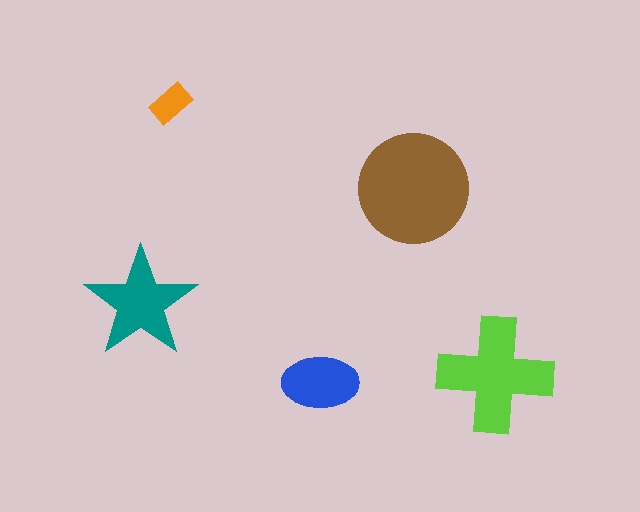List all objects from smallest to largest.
The orange rectangle, the blue ellipse, the teal star, the lime cross, the brown circle.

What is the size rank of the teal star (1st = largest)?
3rd.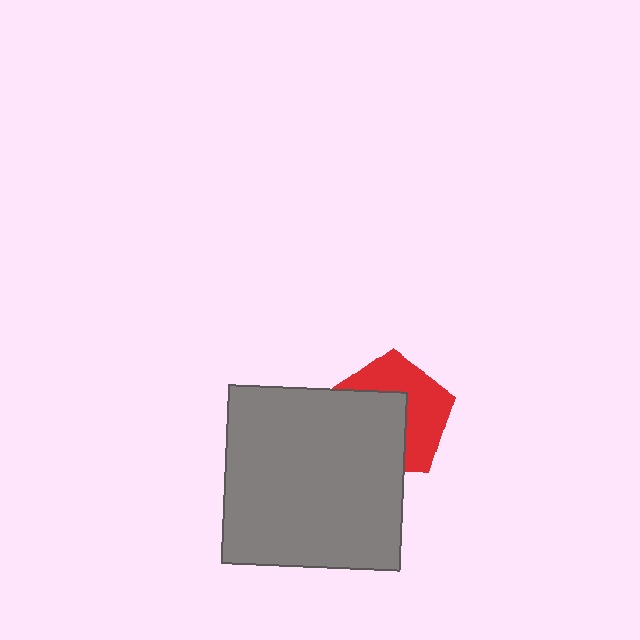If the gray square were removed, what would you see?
You would see the complete red pentagon.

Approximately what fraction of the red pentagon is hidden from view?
Roughly 51% of the red pentagon is hidden behind the gray square.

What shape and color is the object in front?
The object in front is a gray square.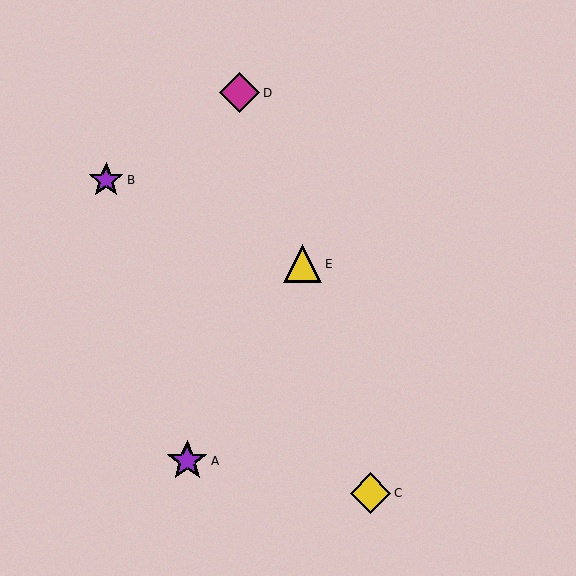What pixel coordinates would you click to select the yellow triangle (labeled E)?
Click at (302, 264) to select the yellow triangle E.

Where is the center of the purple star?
The center of the purple star is at (106, 180).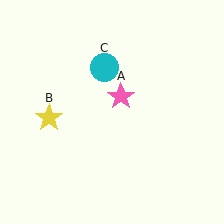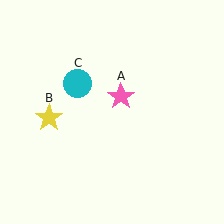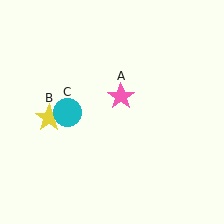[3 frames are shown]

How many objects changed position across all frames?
1 object changed position: cyan circle (object C).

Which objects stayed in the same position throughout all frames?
Pink star (object A) and yellow star (object B) remained stationary.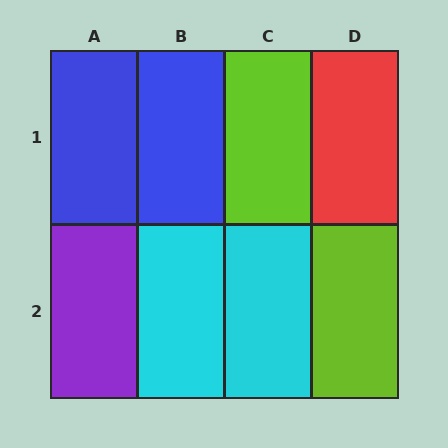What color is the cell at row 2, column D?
Lime.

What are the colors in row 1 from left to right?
Blue, blue, lime, red.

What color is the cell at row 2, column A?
Purple.